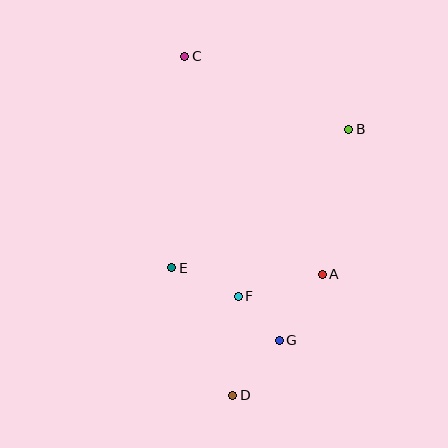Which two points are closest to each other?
Points F and G are closest to each other.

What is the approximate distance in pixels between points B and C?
The distance between B and C is approximately 180 pixels.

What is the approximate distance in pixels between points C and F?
The distance between C and F is approximately 246 pixels.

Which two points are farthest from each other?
Points C and D are farthest from each other.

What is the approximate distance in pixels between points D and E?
The distance between D and E is approximately 141 pixels.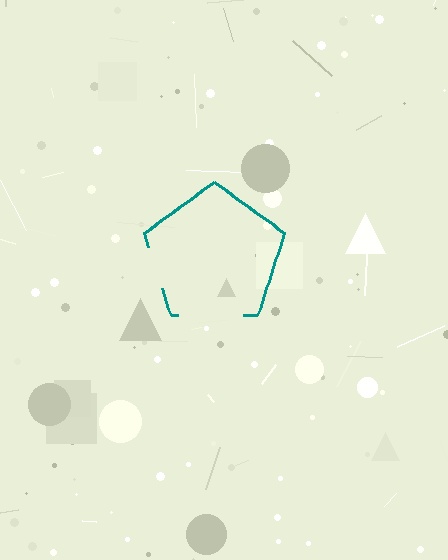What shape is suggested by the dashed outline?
The dashed outline suggests a pentagon.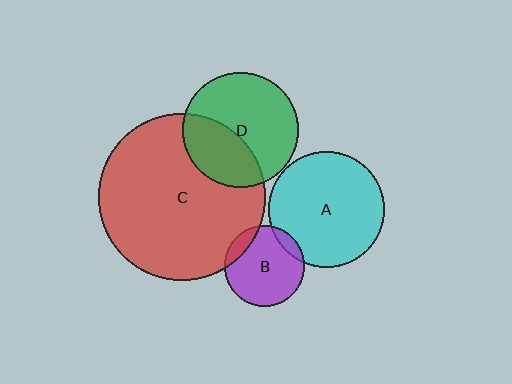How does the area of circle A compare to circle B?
Approximately 2.1 times.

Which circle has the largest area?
Circle C (red).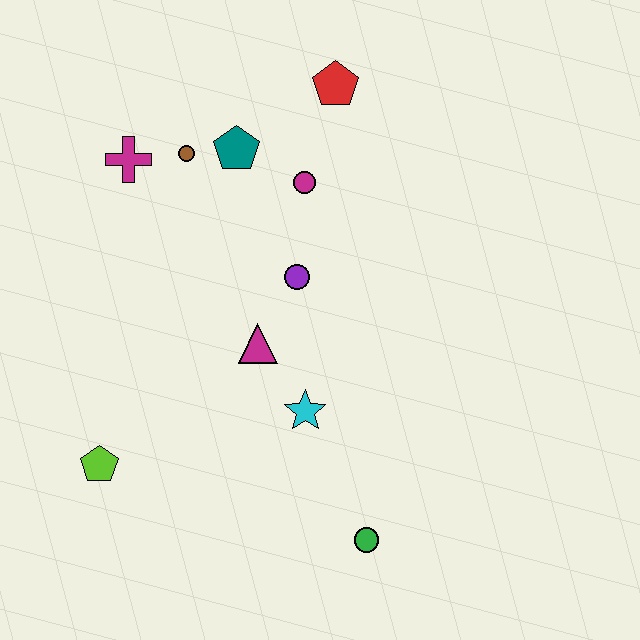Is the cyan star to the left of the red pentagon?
Yes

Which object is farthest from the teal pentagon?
The green circle is farthest from the teal pentagon.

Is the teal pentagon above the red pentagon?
No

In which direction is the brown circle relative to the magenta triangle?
The brown circle is above the magenta triangle.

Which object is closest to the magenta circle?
The teal pentagon is closest to the magenta circle.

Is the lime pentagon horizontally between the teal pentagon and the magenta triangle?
No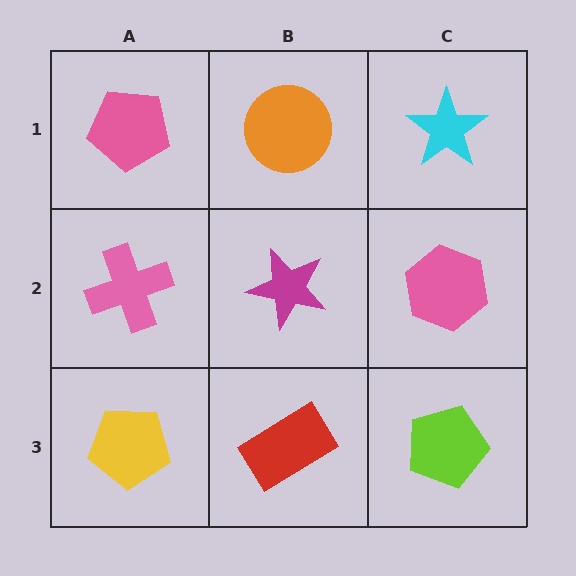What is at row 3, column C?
A lime pentagon.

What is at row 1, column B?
An orange circle.